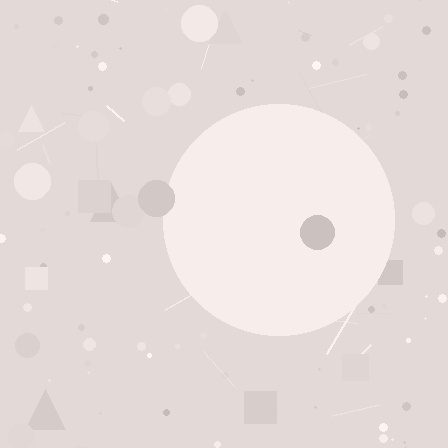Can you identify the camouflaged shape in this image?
The camouflaged shape is a circle.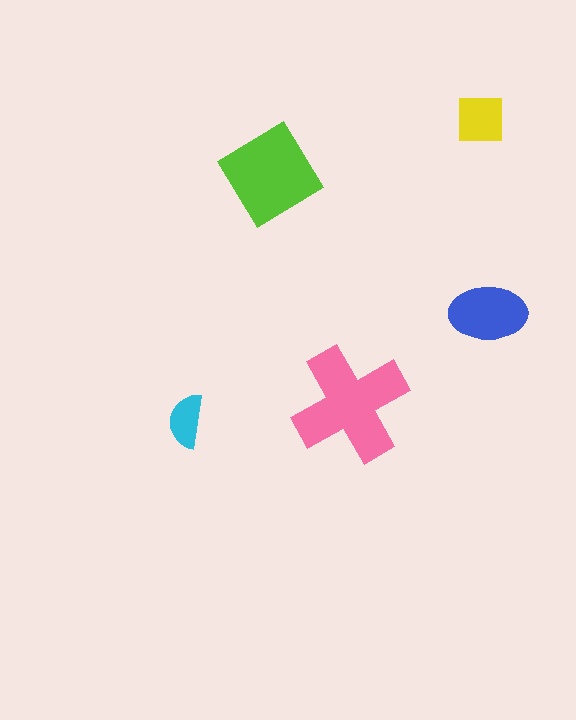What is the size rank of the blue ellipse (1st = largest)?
3rd.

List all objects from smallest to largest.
The cyan semicircle, the yellow square, the blue ellipse, the lime diamond, the pink cross.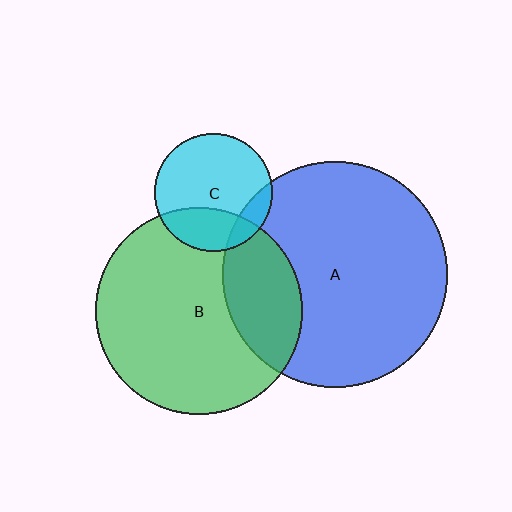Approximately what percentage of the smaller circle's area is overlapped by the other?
Approximately 30%.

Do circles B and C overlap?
Yes.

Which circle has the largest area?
Circle A (blue).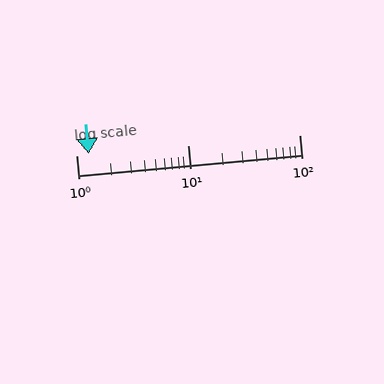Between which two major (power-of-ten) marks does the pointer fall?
The pointer is between 1 and 10.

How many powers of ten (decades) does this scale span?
The scale spans 2 decades, from 1 to 100.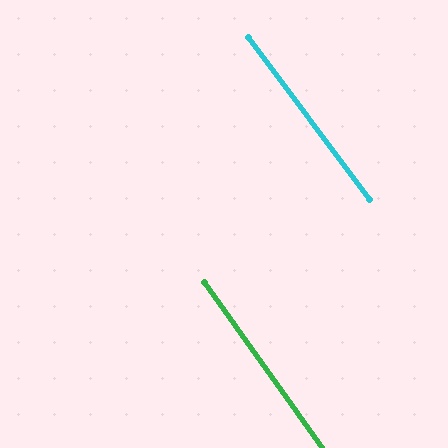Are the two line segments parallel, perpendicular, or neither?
Parallel — their directions differ by only 1.4°.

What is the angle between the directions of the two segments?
Approximately 1 degree.